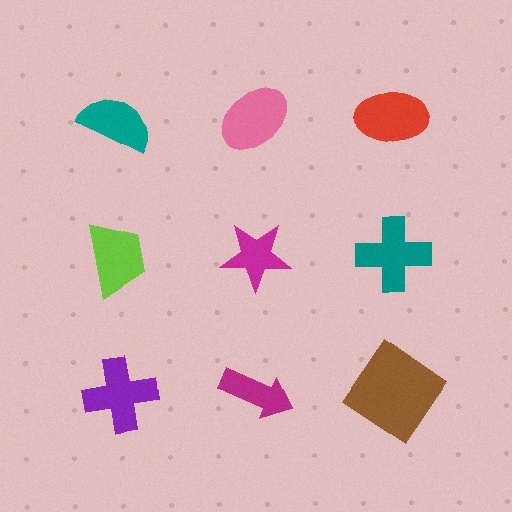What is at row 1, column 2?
A pink ellipse.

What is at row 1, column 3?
A red ellipse.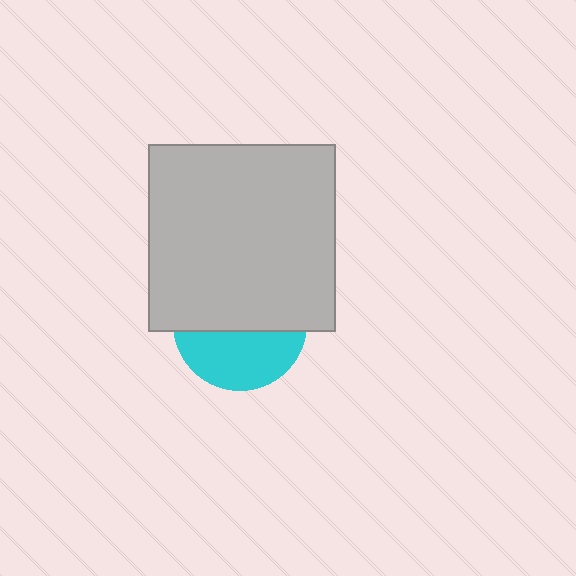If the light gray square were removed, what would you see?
You would see the complete cyan circle.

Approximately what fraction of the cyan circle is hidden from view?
Roughly 58% of the cyan circle is hidden behind the light gray square.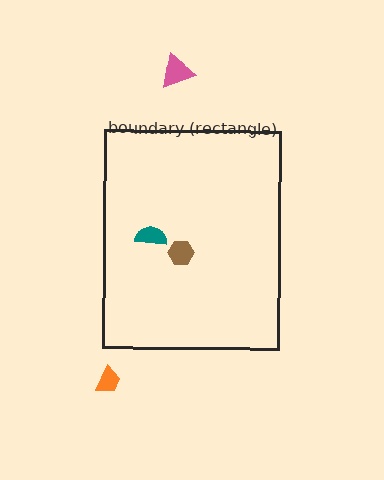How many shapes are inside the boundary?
2 inside, 2 outside.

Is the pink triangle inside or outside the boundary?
Outside.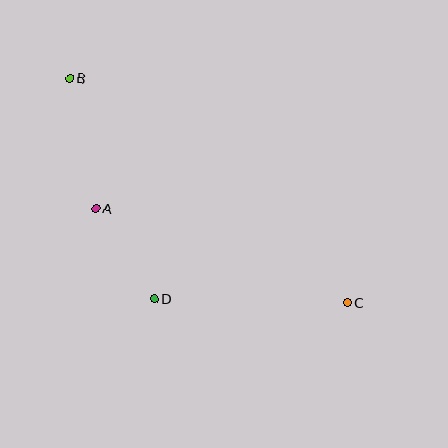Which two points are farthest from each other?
Points B and C are farthest from each other.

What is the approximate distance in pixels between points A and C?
The distance between A and C is approximately 269 pixels.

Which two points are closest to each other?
Points A and D are closest to each other.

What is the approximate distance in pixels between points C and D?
The distance between C and D is approximately 193 pixels.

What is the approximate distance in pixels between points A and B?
The distance between A and B is approximately 133 pixels.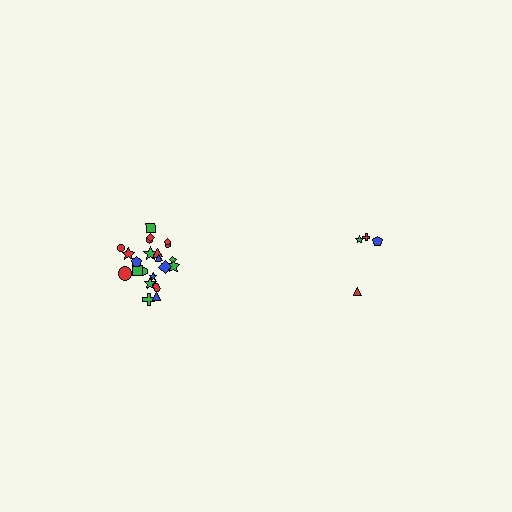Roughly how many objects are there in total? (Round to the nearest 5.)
Roughly 25 objects in total.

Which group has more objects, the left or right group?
The left group.